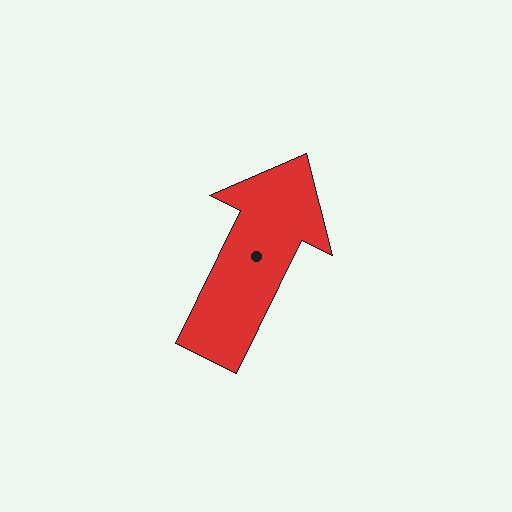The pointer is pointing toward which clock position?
Roughly 1 o'clock.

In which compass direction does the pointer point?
Northeast.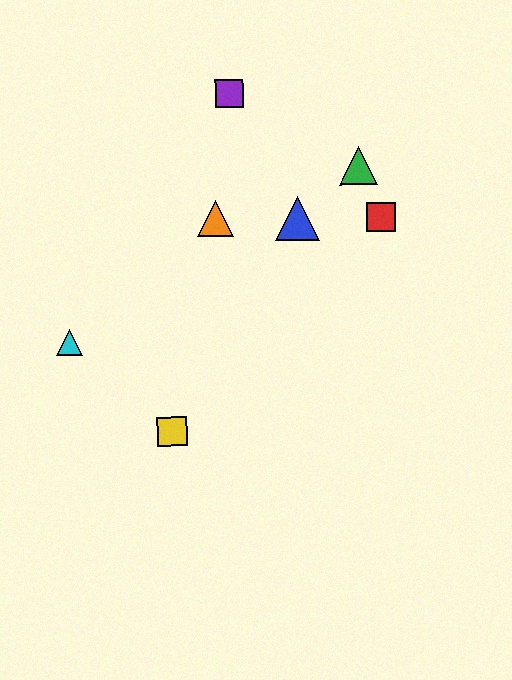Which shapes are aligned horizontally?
The red square, the blue triangle, the orange triangle are aligned horizontally.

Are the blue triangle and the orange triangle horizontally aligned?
Yes, both are at y≈218.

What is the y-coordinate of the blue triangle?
The blue triangle is at y≈218.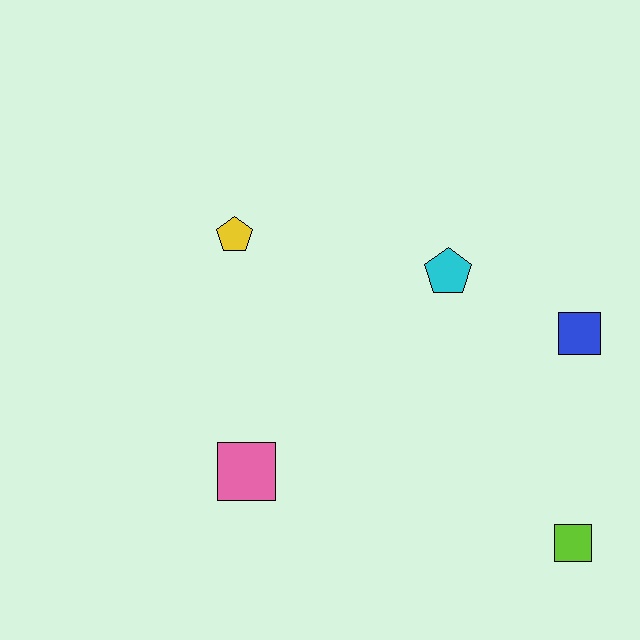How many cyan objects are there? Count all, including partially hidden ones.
There is 1 cyan object.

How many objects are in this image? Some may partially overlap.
There are 5 objects.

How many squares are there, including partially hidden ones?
There are 3 squares.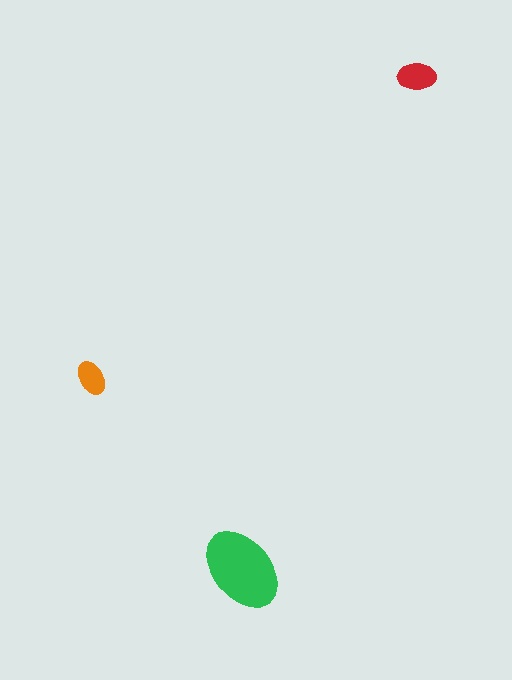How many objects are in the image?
There are 3 objects in the image.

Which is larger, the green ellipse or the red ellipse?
The green one.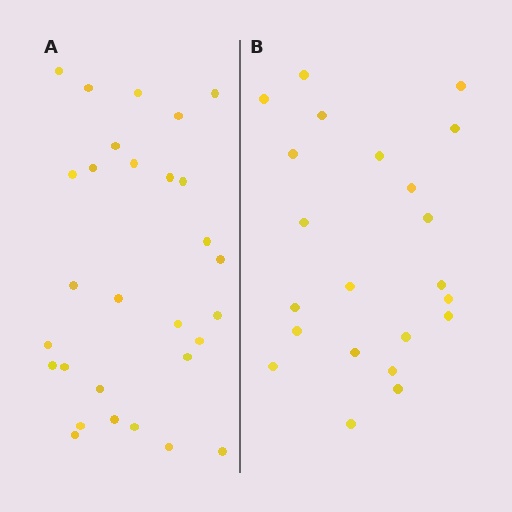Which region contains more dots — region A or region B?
Region A (the left region) has more dots.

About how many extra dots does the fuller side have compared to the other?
Region A has roughly 8 or so more dots than region B.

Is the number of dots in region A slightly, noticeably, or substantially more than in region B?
Region A has noticeably more, but not dramatically so. The ratio is roughly 1.3 to 1.